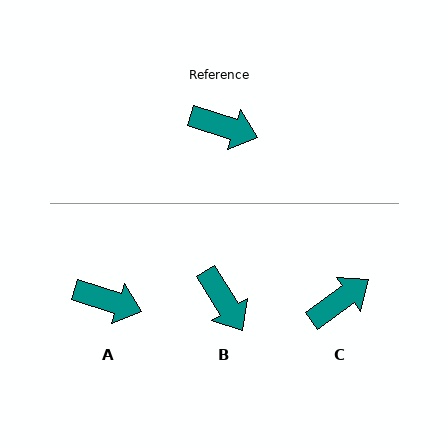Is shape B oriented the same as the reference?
No, it is off by about 40 degrees.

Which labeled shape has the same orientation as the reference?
A.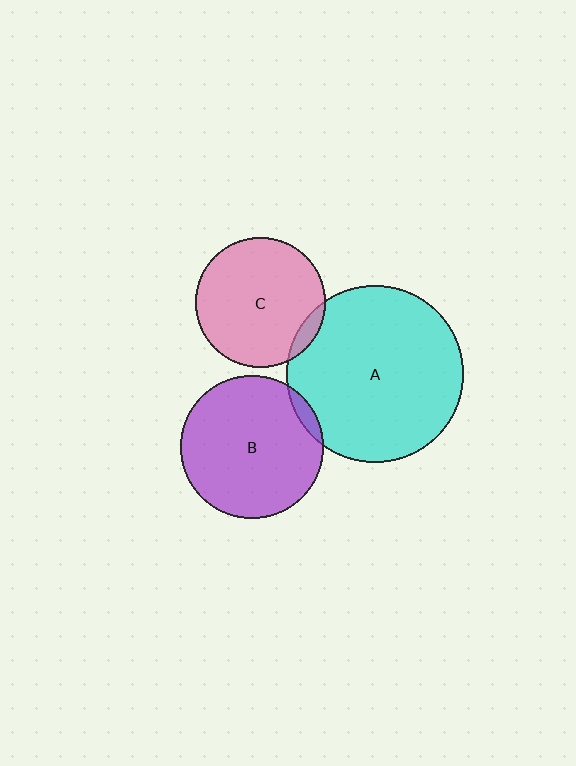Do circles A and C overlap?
Yes.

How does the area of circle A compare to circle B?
Approximately 1.5 times.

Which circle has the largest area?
Circle A (cyan).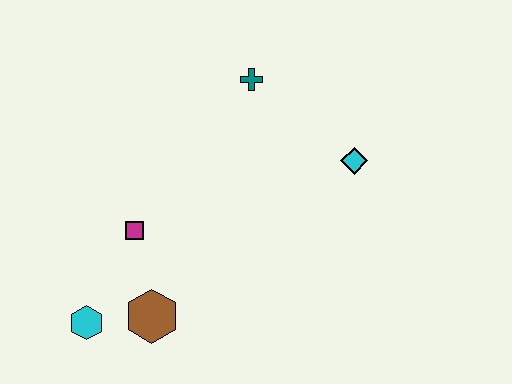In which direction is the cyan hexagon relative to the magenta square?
The cyan hexagon is below the magenta square.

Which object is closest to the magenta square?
The brown hexagon is closest to the magenta square.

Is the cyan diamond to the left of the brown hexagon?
No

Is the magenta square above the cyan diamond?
No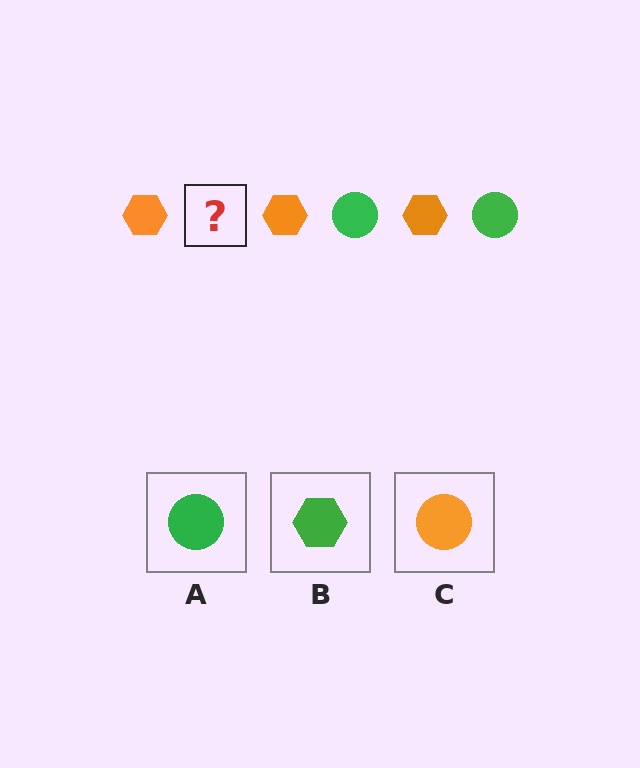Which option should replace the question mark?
Option A.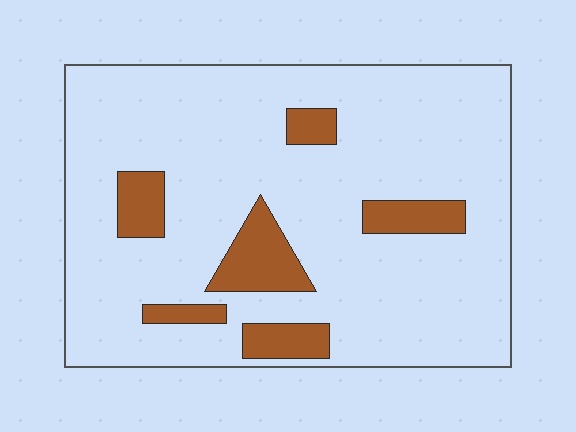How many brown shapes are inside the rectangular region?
6.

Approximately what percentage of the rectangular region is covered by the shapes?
Approximately 15%.